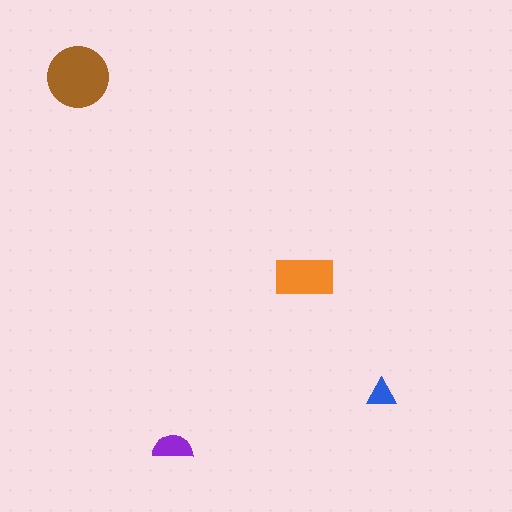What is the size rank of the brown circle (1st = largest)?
1st.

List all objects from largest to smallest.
The brown circle, the orange rectangle, the purple semicircle, the blue triangle.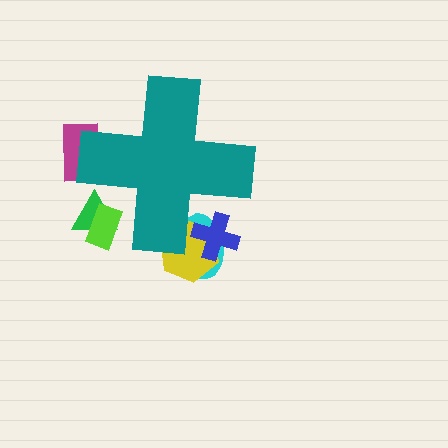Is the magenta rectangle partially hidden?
Yes, the magenta rectangle is partially hidden behind the teal cross.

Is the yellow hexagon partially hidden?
Yes, the yellow hexagon is partially hidden behind the teal cross.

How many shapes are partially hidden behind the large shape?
6 shapes are partially hidden.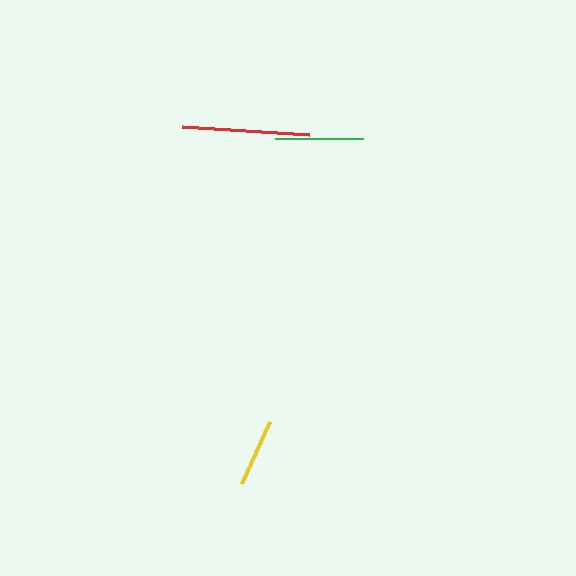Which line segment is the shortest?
The yellow line is the shortest at approximately 68 pixels.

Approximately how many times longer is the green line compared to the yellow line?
The green line is approximately 1.3 times the length of the yellow line.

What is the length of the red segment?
The red segment is approximately 127 pixels long.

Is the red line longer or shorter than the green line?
The red line is longer than the green line.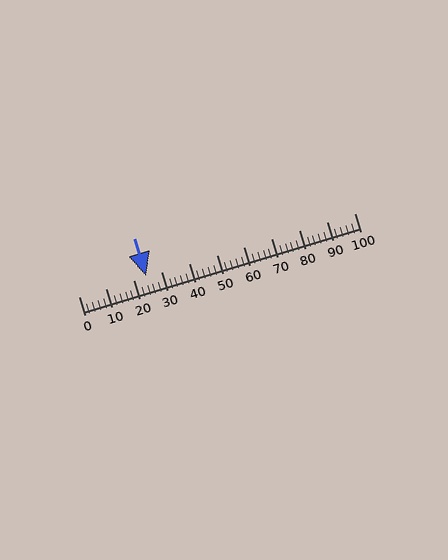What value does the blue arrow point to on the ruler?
The blue arrow points to approximately 25.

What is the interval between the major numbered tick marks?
The major tick marks are spaced 10 units apart.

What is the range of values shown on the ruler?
The ruler shows values from 0 to 100.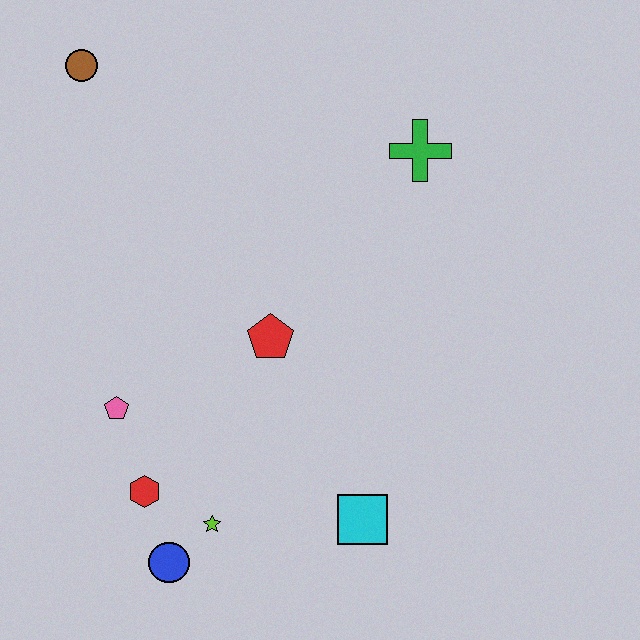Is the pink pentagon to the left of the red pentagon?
Yes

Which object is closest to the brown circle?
The red pentagon is closest to the brown circle.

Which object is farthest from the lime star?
The brown circle is farthest from the lime star.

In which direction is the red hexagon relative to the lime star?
The red hexagon is to the left of the lime star.